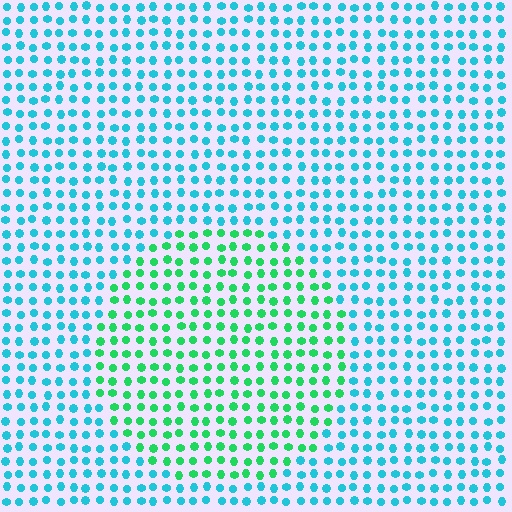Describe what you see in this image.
The image is filled with small cyan elements in a uniform arrangement. A circle-shaped region is visible where the elements are tinted to a slightly different hue, forming a subtle color boundary.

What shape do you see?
I see a circle.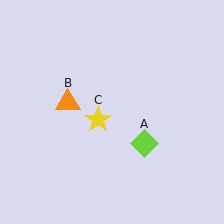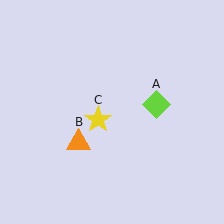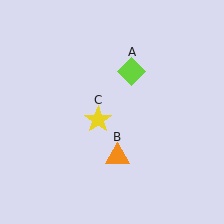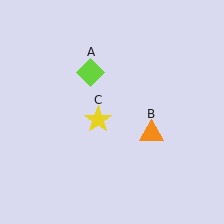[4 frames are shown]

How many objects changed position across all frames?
2 objects changed position: lime diamond (object A), orange triangle (object B).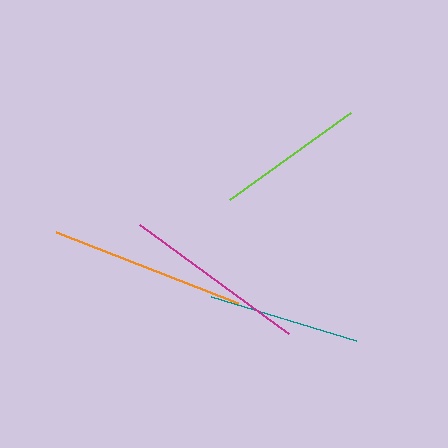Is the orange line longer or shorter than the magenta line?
The orange line is longer than the magenta line.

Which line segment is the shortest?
The lime line is the shortest at approximately 150 pixels.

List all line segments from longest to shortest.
From longest to shortest: orange, magenta, teal, lime.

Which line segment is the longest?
The orange line is the longest at approximately 195 pixels.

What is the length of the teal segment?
The teal segment is approximately 151 pixels long.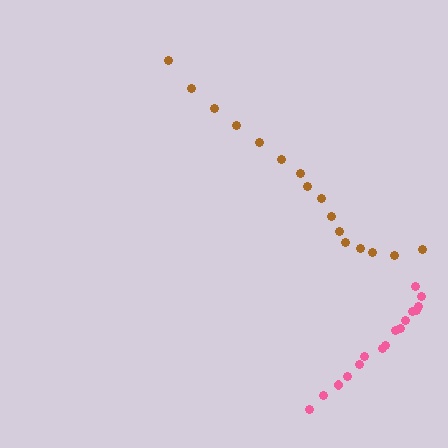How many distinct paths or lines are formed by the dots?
There are 2 distinct paths.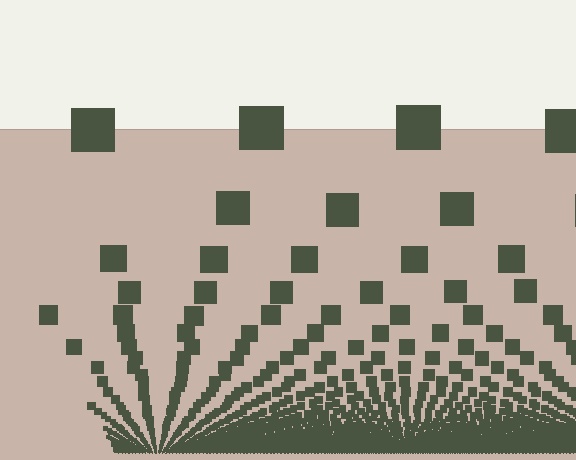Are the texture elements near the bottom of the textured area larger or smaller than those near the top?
Smaller. The gradient is inverted — elements near the bottom are smaller and denser.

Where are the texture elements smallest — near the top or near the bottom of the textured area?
Near the bottom.